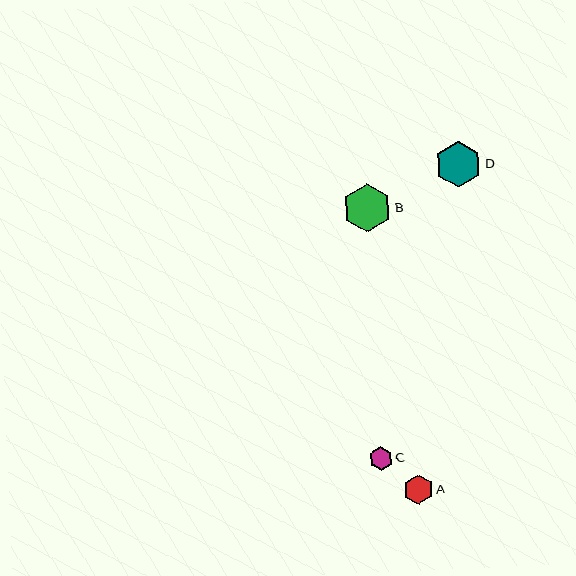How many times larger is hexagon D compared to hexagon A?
Hexagon D is approximately 1.6 times the size of hexagon A.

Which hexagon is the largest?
Hexagon B is the largest with a size of approximately 48 pixels.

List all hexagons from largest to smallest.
From largest to smallest: B, D, A, C.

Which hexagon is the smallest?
Hexagon C is the smallest with a size of approximately 24 pixels.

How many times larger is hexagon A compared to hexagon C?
Hexagon A is approximately 1.2 times the size of hexagon C.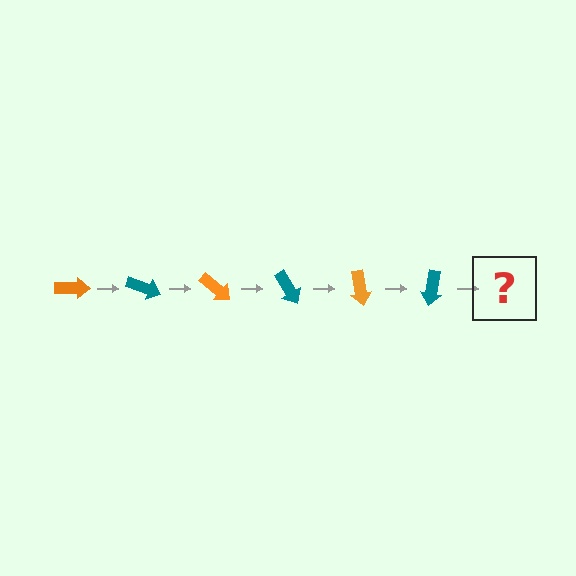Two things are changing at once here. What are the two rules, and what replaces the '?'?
The two rules are that it rotates 20 degrees each step and the color cycles through orange and teal. The '?' should be an orange arrow, rotated 120 degrees from the start.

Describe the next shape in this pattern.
It should be an orange arrow, rotated 120 degrees from the start.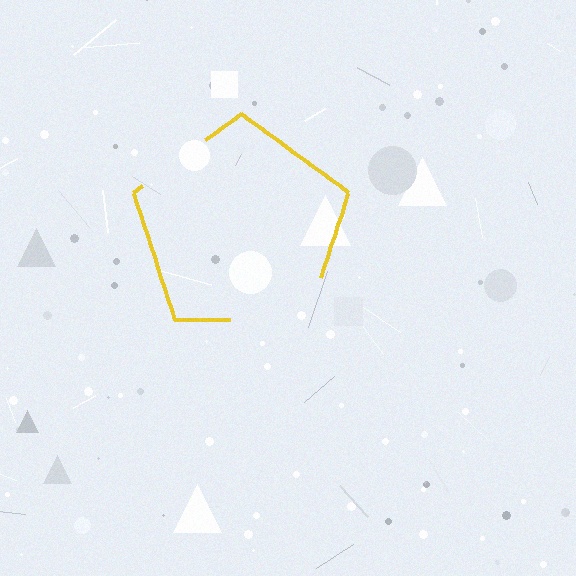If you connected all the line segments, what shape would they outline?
They would outline a pentagon.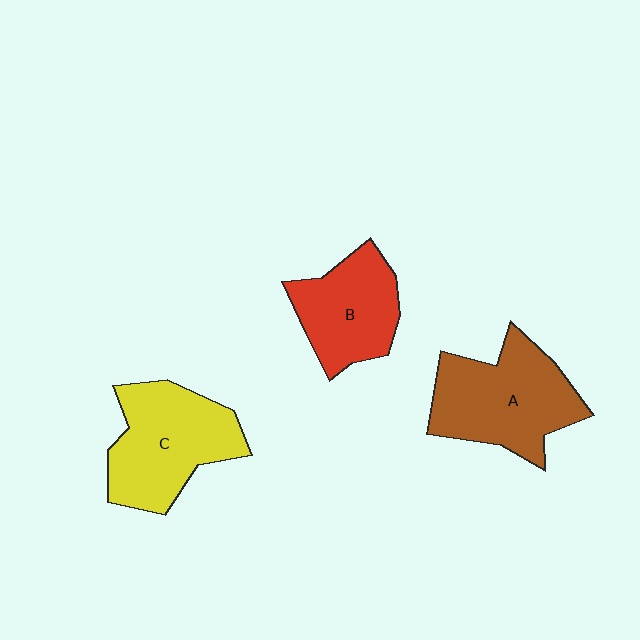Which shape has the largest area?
Shape A (brown).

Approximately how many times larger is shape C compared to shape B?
Approximately 1.3 times.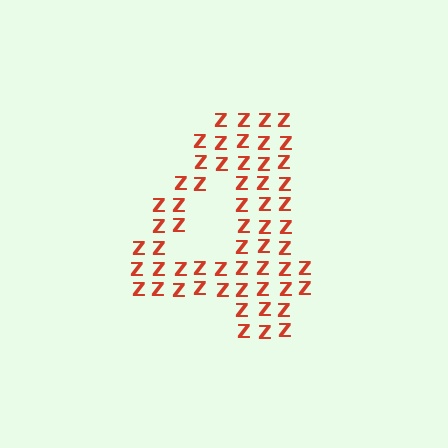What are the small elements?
The small elements are letter Z's.